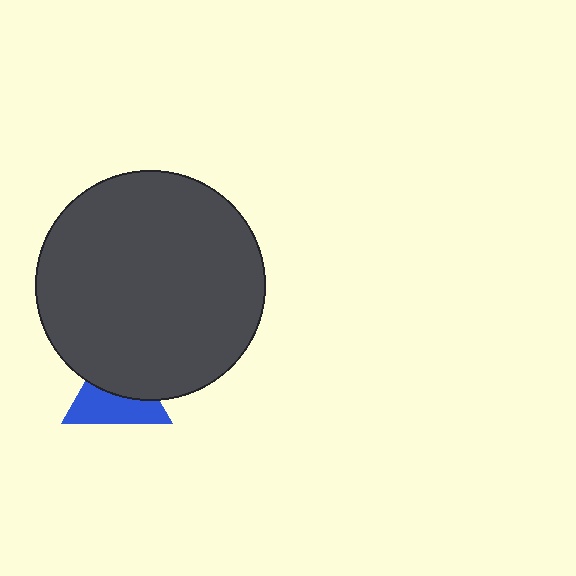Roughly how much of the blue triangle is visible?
About half of it is visible (roughly 51%).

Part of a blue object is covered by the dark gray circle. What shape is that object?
It is a triangle.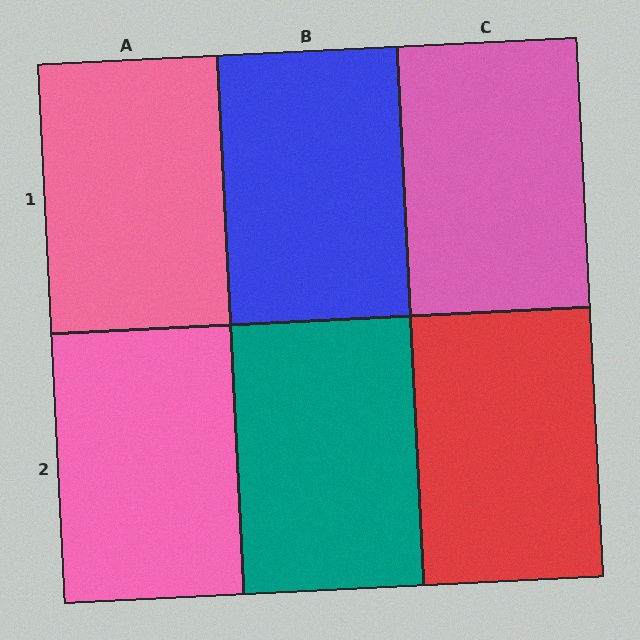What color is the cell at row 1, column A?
Pink.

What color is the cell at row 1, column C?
Pink.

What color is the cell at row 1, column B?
Blue.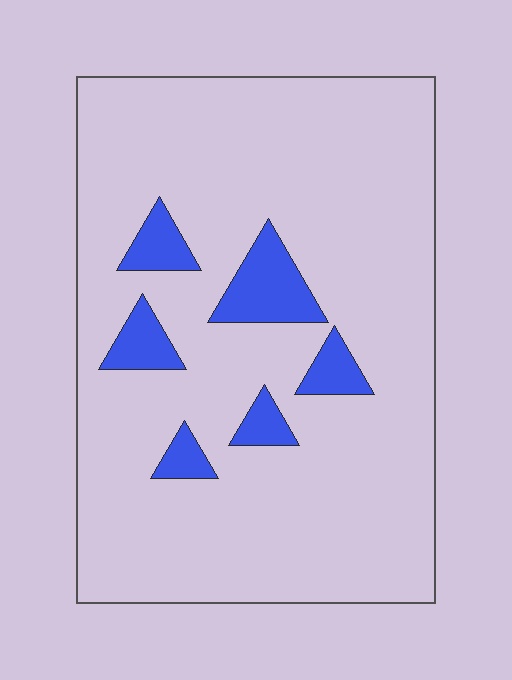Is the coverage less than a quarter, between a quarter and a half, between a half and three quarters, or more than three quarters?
Less than a quarter.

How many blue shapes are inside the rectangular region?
6.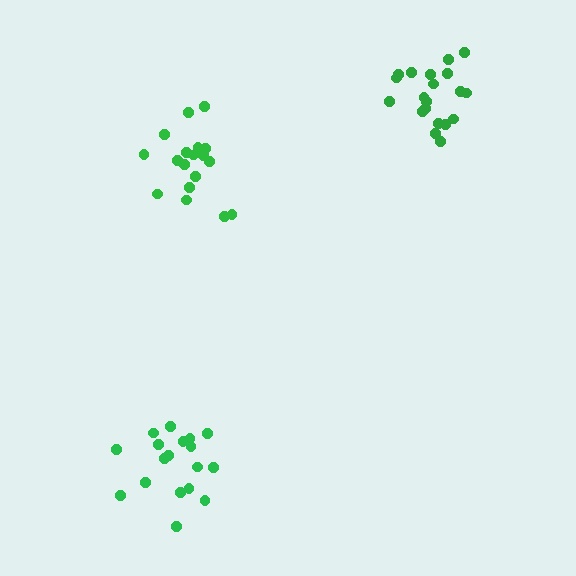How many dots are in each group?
Group 1: 18 dots, Group 2: 18 dots, Group 3: 20 dots (56 total).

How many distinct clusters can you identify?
There are 3 distinct clusters.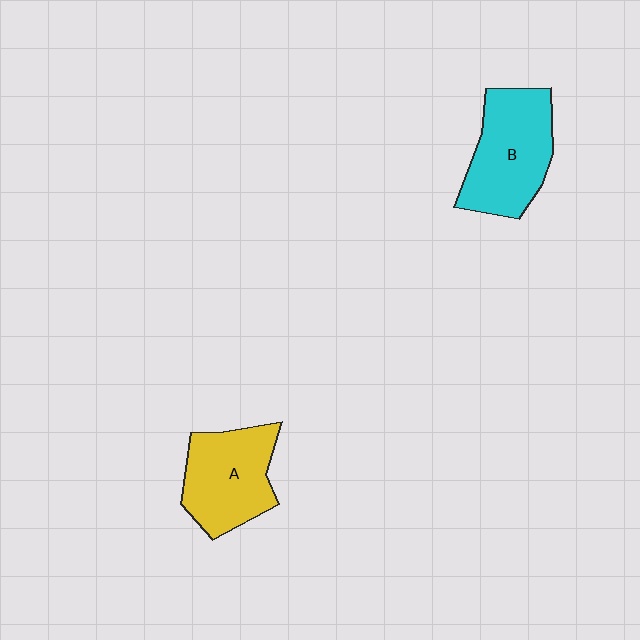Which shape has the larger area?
Shape B (cyan).